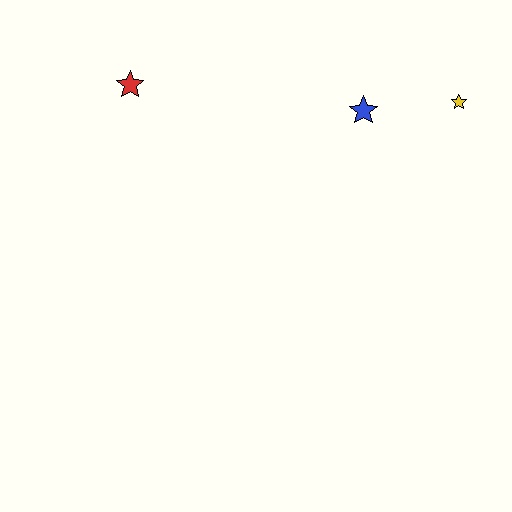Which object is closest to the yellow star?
The blue star is closest to the yellow star.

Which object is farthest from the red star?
The yellow star is farthest from the red star.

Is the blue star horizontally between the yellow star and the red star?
Yes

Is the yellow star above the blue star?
Yes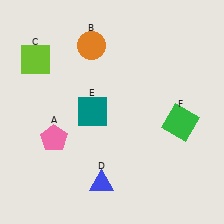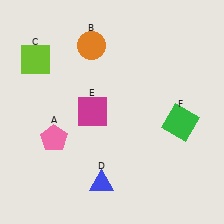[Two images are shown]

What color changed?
The square (E) changed from teal in Image 1 to magenta in Image 2.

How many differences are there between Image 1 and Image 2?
There is 1 difference between the two images.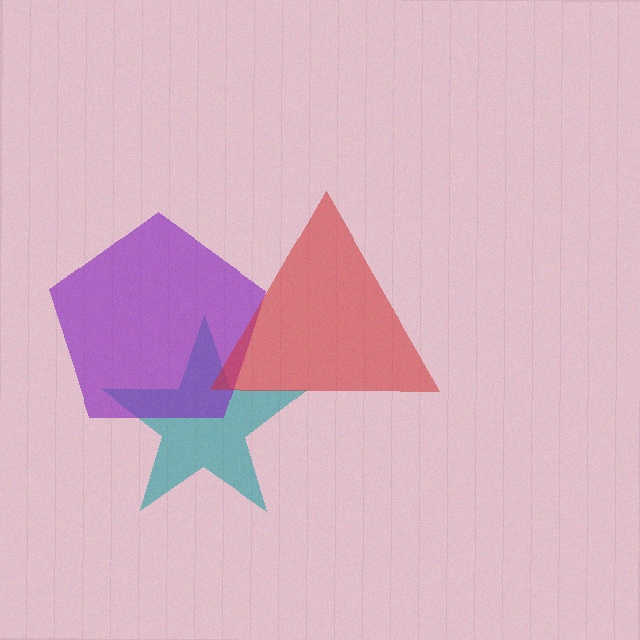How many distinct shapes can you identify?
There are 3 distinct shapes: a teal star, a purple pentagon, a red triangle.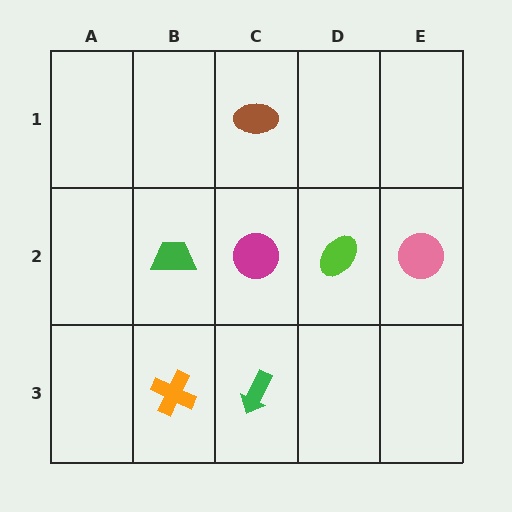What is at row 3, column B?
An orange cross.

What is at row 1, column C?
A brown ellipse.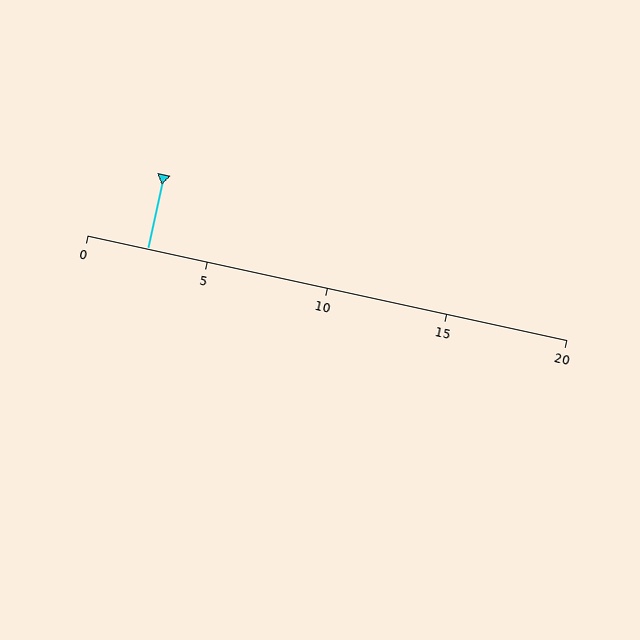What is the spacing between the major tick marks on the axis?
The major ticks are spaced 5 apart.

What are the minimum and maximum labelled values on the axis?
The axis runs from 0 to 20.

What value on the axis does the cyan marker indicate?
The marker indicates approximately 2.5.